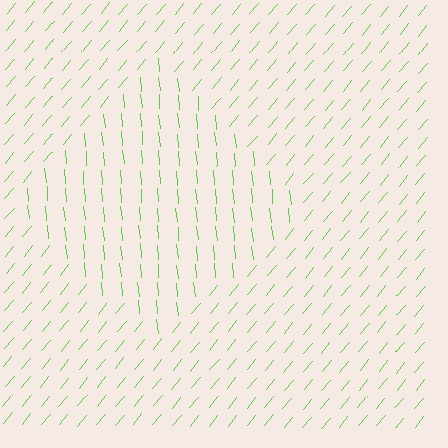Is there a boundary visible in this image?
Yes, there is a texture boundary formed by a change in line orientation.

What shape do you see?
I see a diamond.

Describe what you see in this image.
The image is filled with small lime line segments. A diamond region in the image has lines oriented differently from the surrounding lines, creating a visible texture boundary.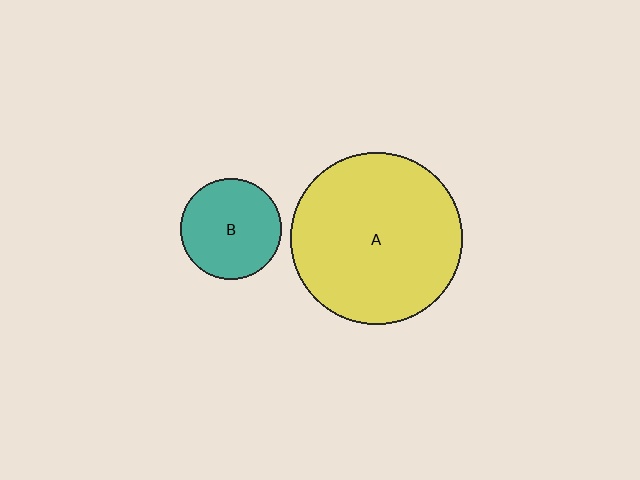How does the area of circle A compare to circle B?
Approximately 2.9 times.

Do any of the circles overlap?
No, none of the circles overlap.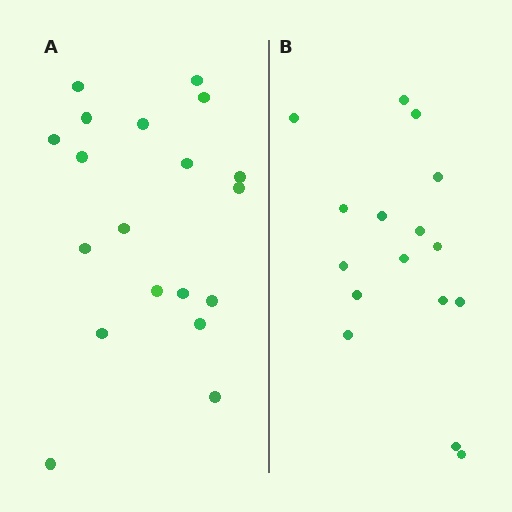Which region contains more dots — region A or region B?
Region A (the left region) has more dots.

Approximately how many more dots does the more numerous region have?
Region A has just a few more — roughly 2 or 3 more dots than region B.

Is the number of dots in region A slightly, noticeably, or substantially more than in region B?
Region A has only slightly more — the two regions are fairly close. The ratio is roughly 1.2 to 1.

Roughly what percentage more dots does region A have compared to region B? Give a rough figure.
About 20% more.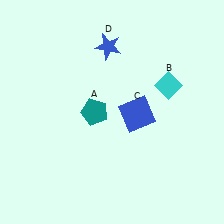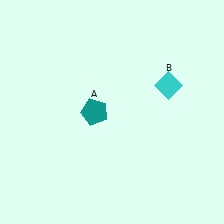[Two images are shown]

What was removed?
The blue star (D), the blue square (C) were removed in Image 2.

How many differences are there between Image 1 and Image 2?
There are 2 differences between the two images.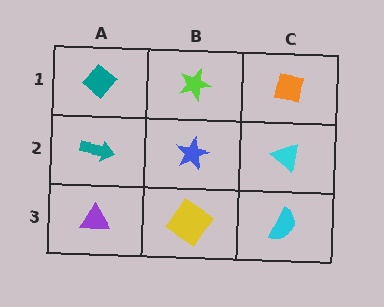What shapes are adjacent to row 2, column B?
A lime star (row 1, column B), a yellow diamond (row 3, column B), a teal arrow (row 2, column A), a cyan triangle (row 2, column C).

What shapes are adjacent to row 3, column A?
A teal arrow (row 2, column A), a yellow diamond (row 3, column B).